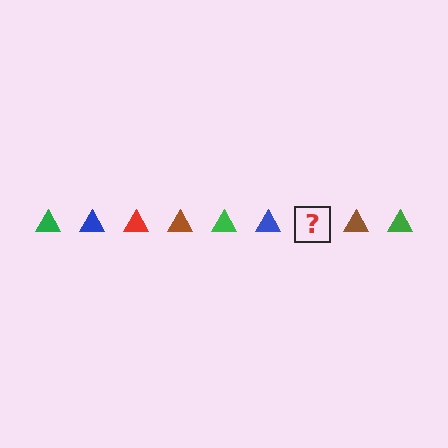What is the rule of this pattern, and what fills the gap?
The rule is that the pattern cycles through green, blue, red, brown triangles. The gap should be filled with a red triangle.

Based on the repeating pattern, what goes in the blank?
The blank should be a red triangle.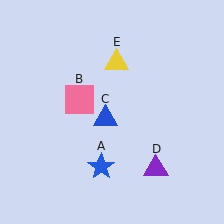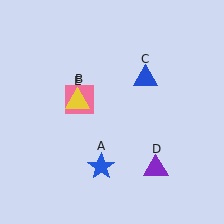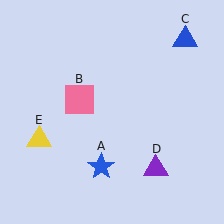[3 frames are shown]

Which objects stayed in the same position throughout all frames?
Blue star (object A) and pink square (object B) and purple triangle (object D) remained stationary.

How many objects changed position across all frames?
2 objects changed position: blue triangle (object C), yellow triangle (object E).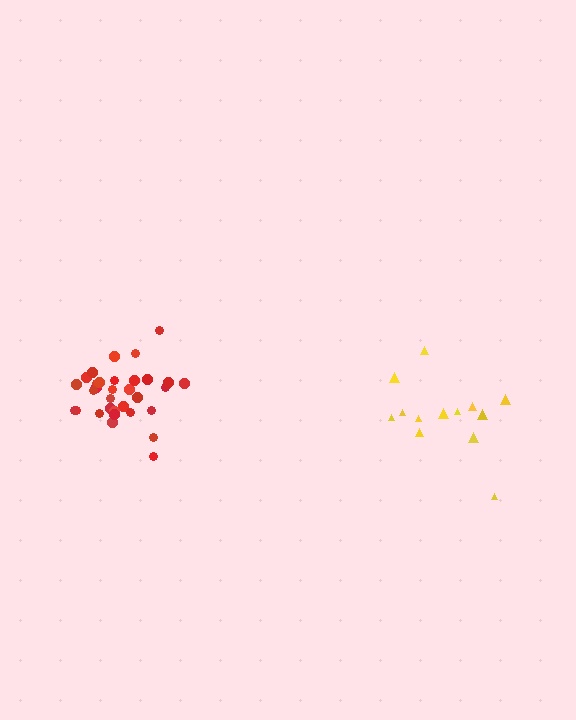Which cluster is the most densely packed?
Red.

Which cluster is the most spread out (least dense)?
Yellow.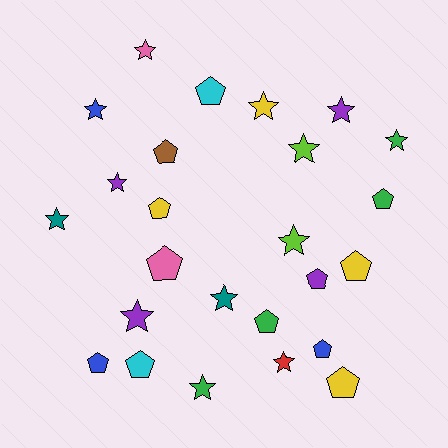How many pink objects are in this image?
There are 2 pink objects.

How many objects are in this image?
There are 25 objects.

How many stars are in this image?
There are 13 stars.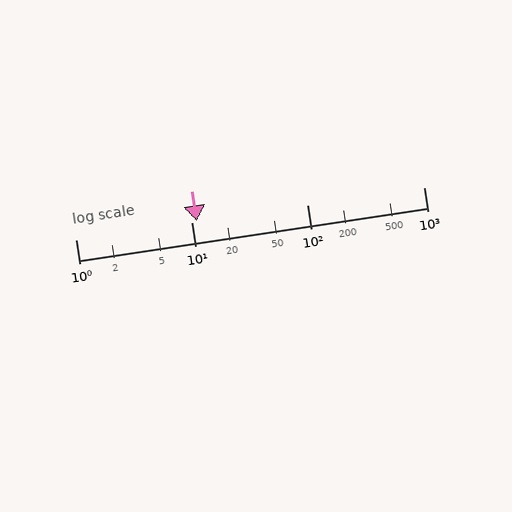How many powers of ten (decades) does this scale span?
The scale spans 3 decades, from 1 to 1000.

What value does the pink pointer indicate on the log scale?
The pointer indicates approximately 11.